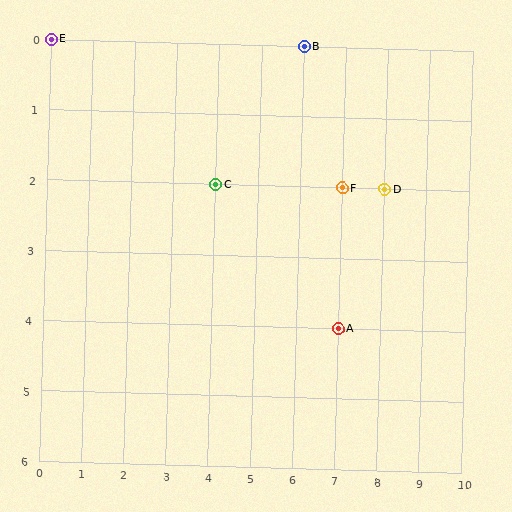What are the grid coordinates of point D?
Point D is at grid coordinates (8, 2).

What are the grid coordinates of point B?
Point B is at grid coordinates (6, 0).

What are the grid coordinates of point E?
Point E is at grid coordinates (0, 0).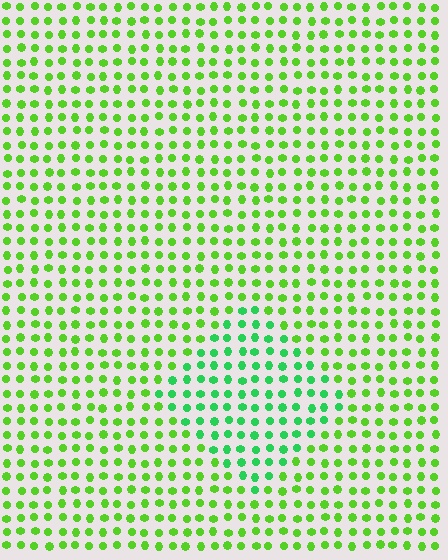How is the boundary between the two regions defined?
The boundary is defined purely by a slight shift in hue (about 33 degrees). Spacing, size, and orientation are identical on both sides.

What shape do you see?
I see a diamond.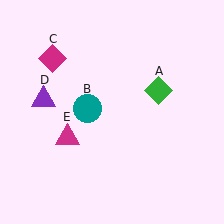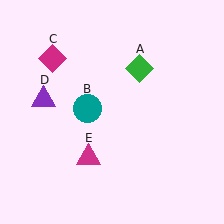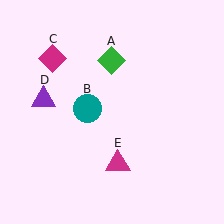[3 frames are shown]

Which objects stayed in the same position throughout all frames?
Teal circle (object B) and magenta diamond (object C) and purple triangle (object D) remained stationary.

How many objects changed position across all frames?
2 objects changed position: green diamond (object A), magenta triangle (object E).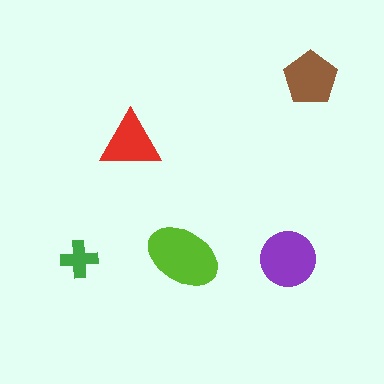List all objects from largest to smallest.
The lime ellipse, the purple circle, the brown pentagon, the red triangle, the green cross.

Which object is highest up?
The brown pentagon is topmost.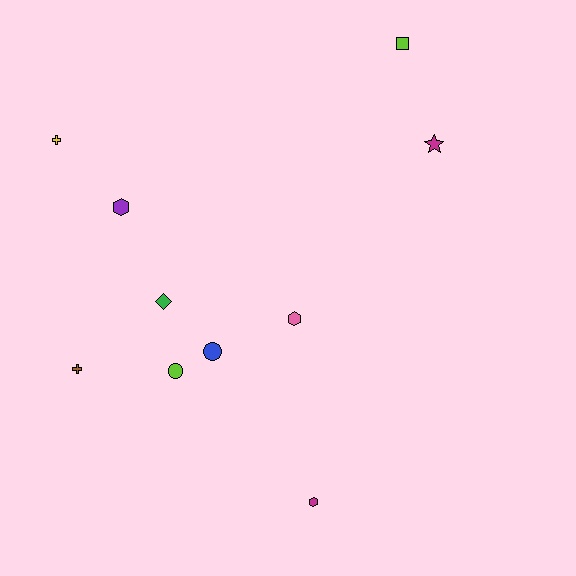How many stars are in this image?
There is 1 star.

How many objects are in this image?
There are 10 objects.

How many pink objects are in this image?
There is 1 pink object.